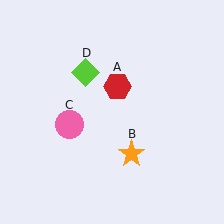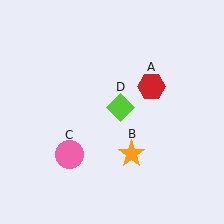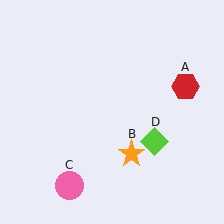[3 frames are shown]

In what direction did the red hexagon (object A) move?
The red hexagon (object A) moved right.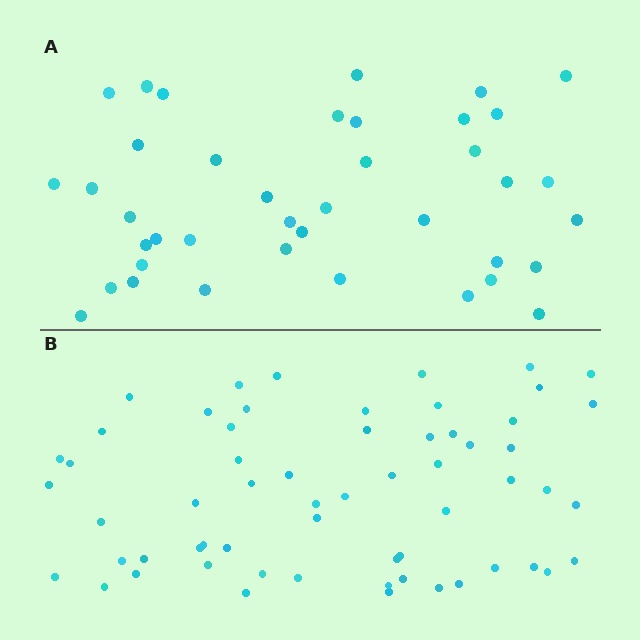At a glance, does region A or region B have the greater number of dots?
Region B (the bottom region) has more dots.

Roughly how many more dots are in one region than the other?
Region B has approximately 20 more dots than region A.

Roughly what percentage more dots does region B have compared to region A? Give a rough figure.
About 50% more.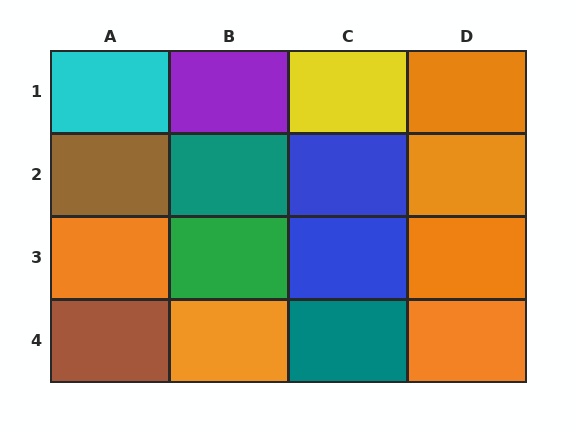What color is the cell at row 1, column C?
Yellow.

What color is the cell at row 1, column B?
Purple.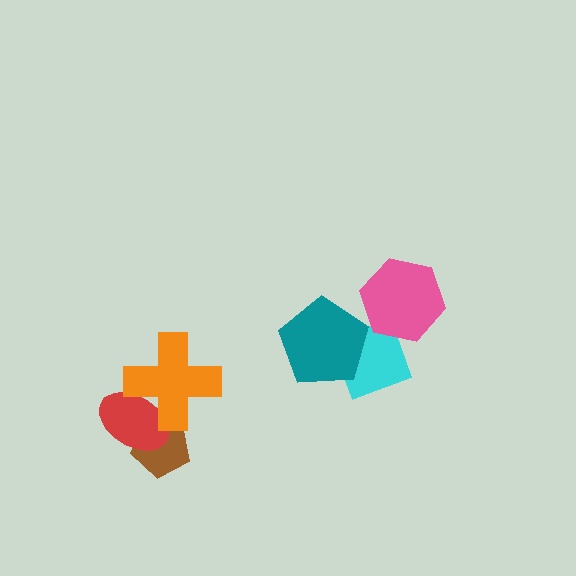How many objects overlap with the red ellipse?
2 objects overlap with the red ellipse.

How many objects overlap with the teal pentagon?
1 object overlaps with the teal pentagon.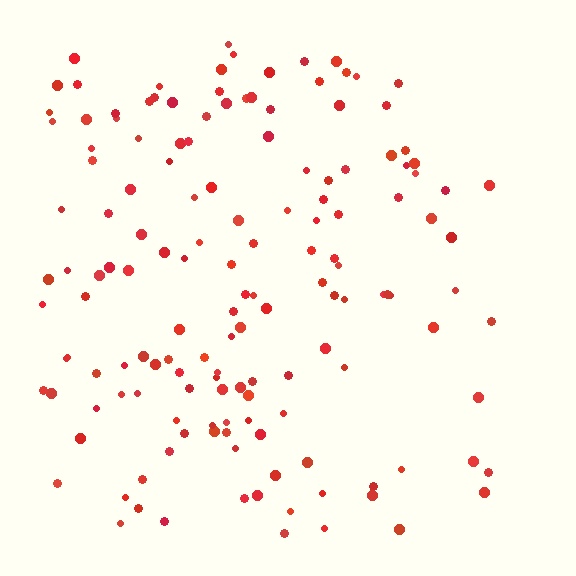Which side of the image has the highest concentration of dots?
The left.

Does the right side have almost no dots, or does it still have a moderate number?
Still a moderate number, just noticeably fewer than the left.